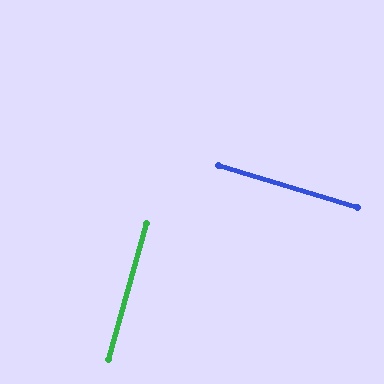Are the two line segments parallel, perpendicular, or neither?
Perpendicular — they meet at approximately 88°.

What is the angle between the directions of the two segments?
Approximately 88 degrees.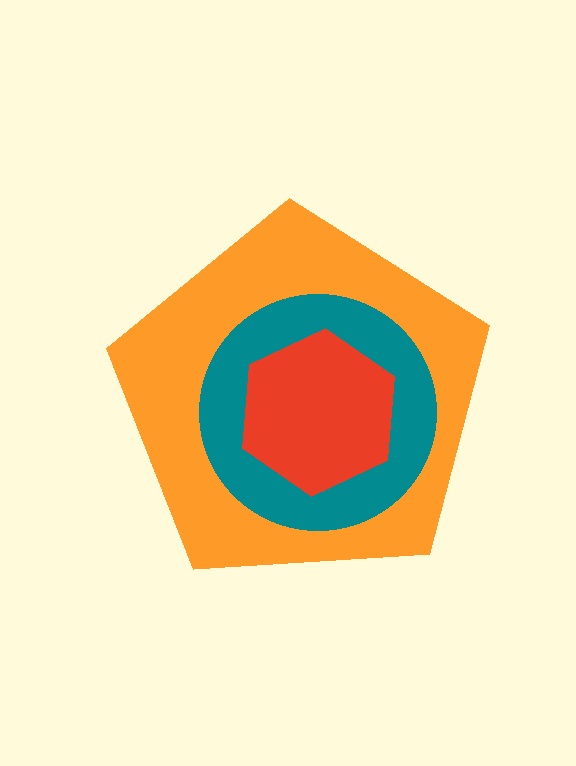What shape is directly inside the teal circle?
The red hexagon.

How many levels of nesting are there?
3.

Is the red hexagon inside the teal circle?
Yes.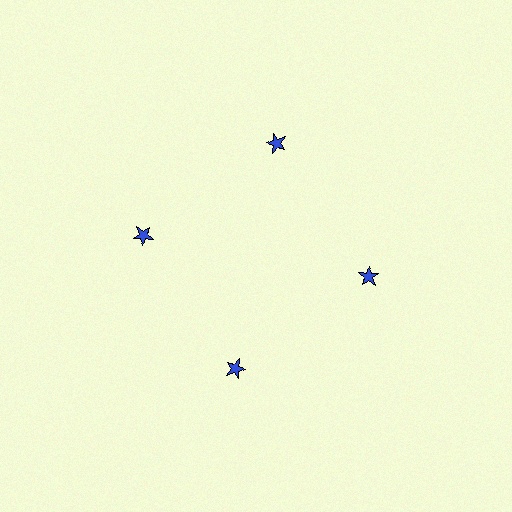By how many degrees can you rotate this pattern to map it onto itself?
The pattern maps onto itself every 90 degrees of rotation.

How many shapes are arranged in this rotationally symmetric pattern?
There are 4 shapes, arranged in 4 groups of 1.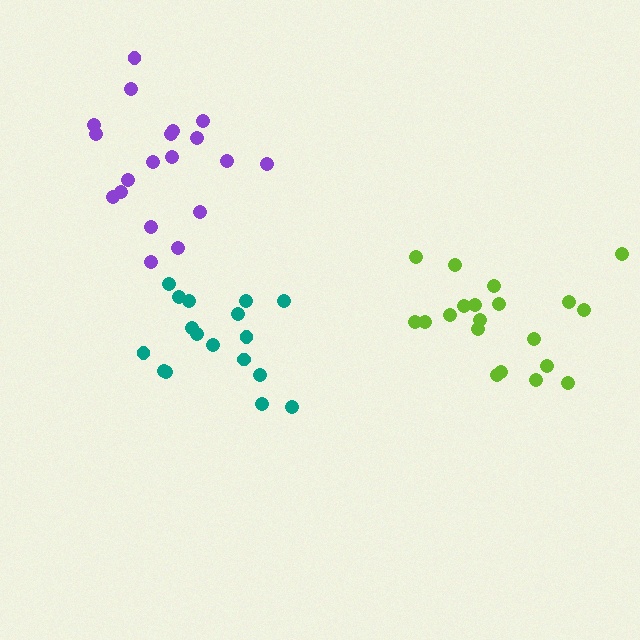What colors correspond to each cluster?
The clusters are colored: teal, purple, lime.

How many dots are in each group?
Group 1: 17 dots, Group 2: 19 dots, Group 3: 20 dots (56 total).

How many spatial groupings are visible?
There are 3 spatial groupings.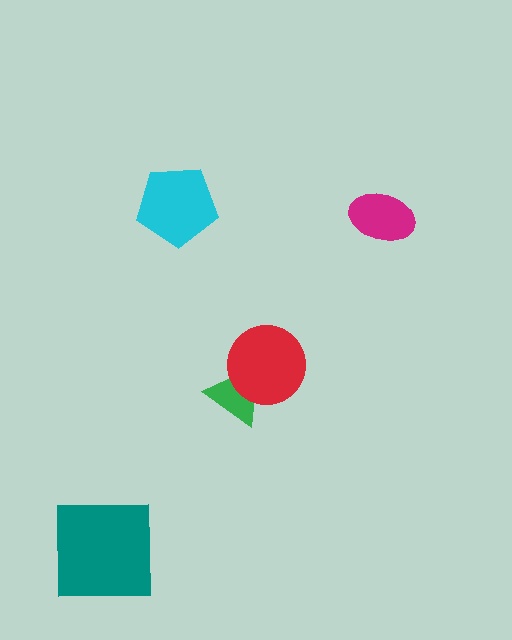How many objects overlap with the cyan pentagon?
0 objects overlap with the cyan pentagon.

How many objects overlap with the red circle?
1 object overlaps with the red circle.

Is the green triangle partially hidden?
Yes, it is partially covered by another shape.